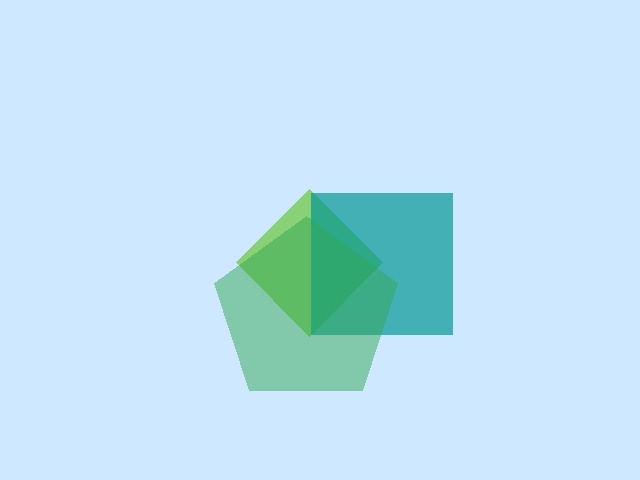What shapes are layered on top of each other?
The layered shapes are: a lime diamond, a teal square, a green pentagon.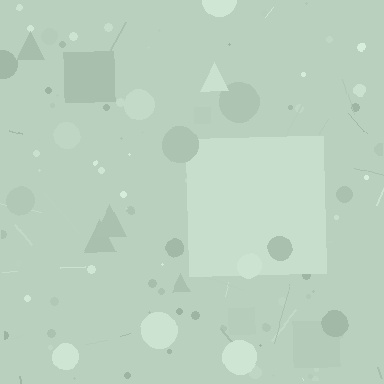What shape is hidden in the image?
A square is hidden in the image.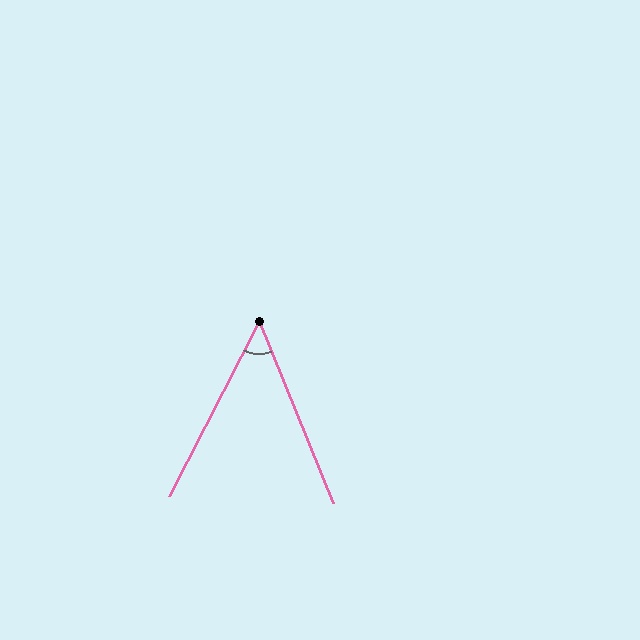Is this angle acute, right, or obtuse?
It is acute.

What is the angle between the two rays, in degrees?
Approximately 49 degrees.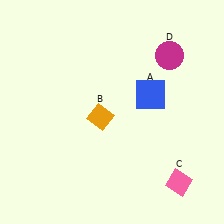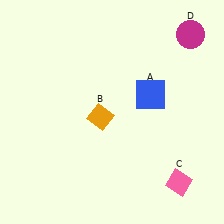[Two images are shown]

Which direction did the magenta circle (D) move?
The magenta circle (D) moved up.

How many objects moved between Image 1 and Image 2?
1 object moved between the two images.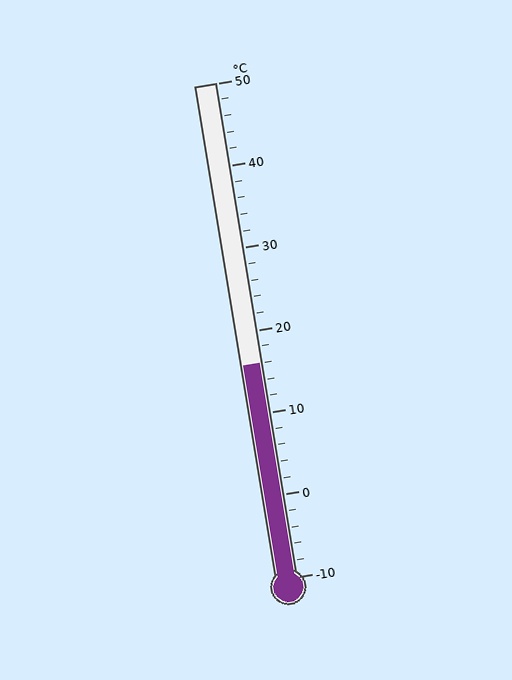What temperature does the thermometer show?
The thermometer shows approximately 16°C.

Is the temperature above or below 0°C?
The temperature is above 0°C.